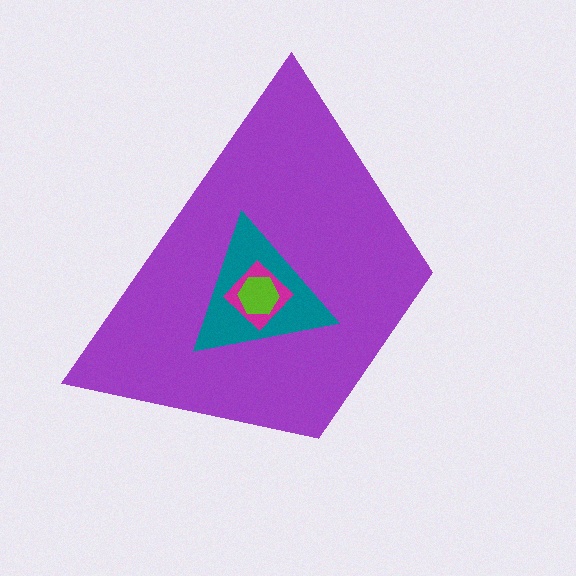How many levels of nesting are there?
4.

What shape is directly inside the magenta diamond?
The lime hexagon.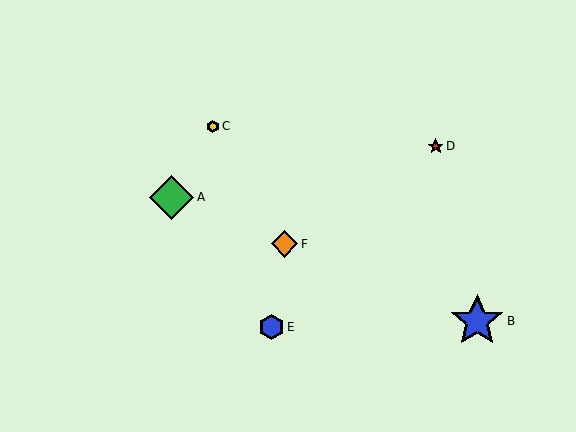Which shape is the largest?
The blue star (labeled B) is the largest.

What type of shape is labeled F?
Shape F is an orange diamond.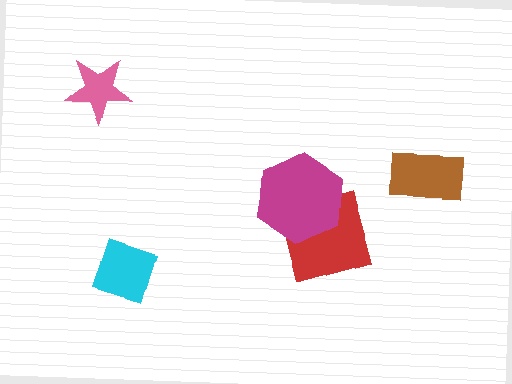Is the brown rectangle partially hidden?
No, no other shape covers it.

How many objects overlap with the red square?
1 object overlaps with the red square.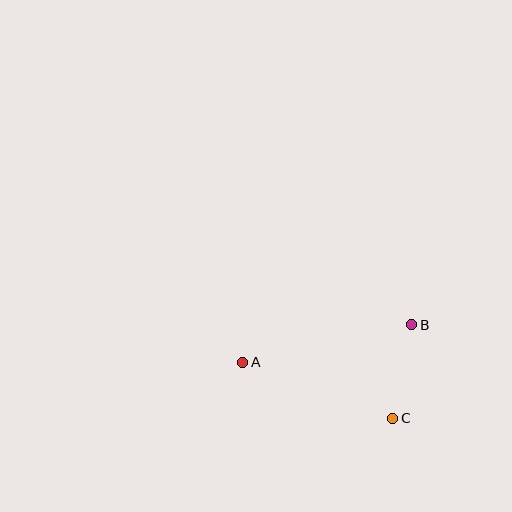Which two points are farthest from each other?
Points A and B are farthest from each other.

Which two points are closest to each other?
Points B and C are closest to each other.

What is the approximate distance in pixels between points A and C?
The distance between A and C is approximately 160 pixels.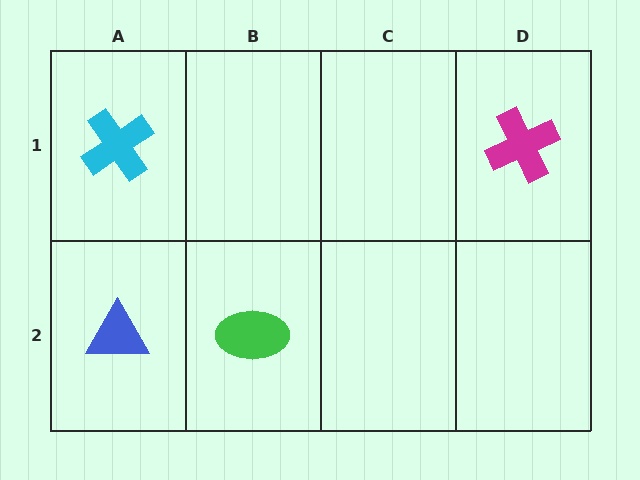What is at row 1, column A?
A cyan cross.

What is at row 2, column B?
A green ellipse.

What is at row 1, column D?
A magenta cross.